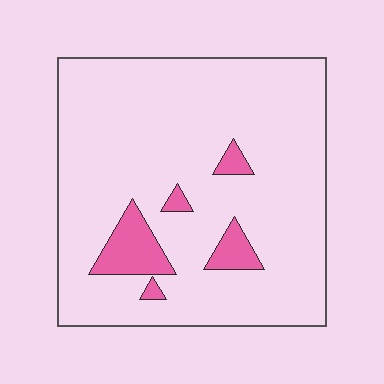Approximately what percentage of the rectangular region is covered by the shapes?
Approximately 10%.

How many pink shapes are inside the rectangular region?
5.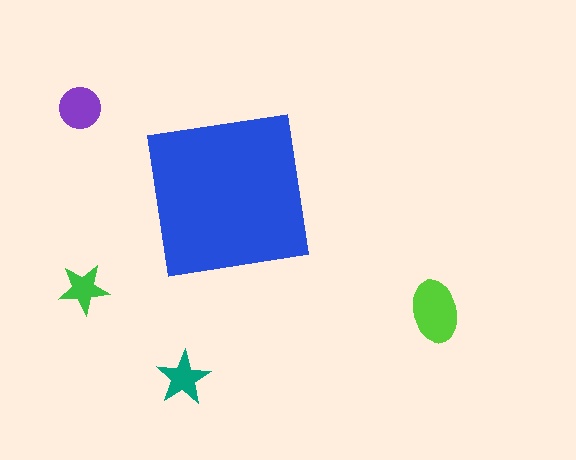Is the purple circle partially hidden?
No, the purple circle is fully visible.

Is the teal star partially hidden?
No, the teal star is fully visible.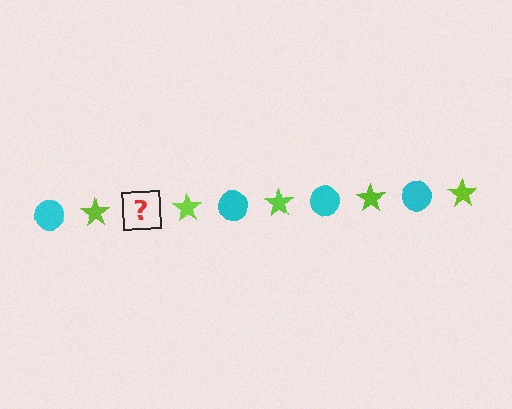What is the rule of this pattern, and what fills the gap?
The rule is that the pattern alternates between cyan circle and lime star. The gap should be filled with a cyan circle.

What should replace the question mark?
The question mark should be replaced with a cyan circle.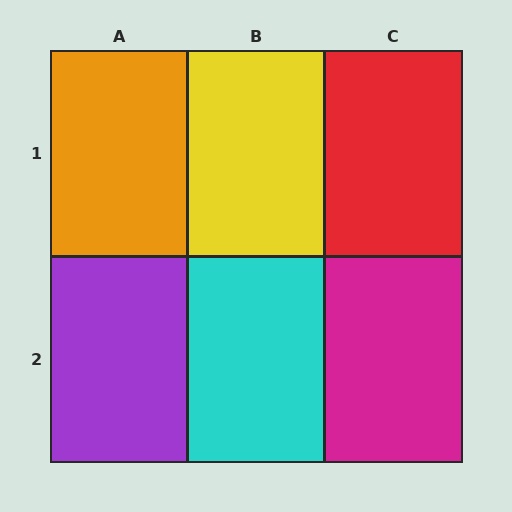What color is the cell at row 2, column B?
Cyan.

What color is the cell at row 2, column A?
Purple.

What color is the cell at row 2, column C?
Magenta.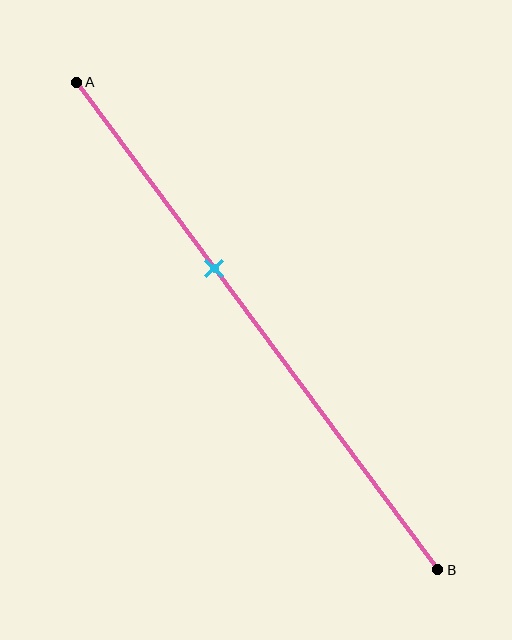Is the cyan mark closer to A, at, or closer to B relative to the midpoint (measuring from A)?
The cyan mark is closer to point A than the midpoint of segment AB.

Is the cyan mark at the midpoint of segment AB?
No, the mark is at about 40% from A, not at the 50% midpoint.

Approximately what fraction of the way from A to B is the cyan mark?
The cyan mark is approximately 40% of the way from A to B.